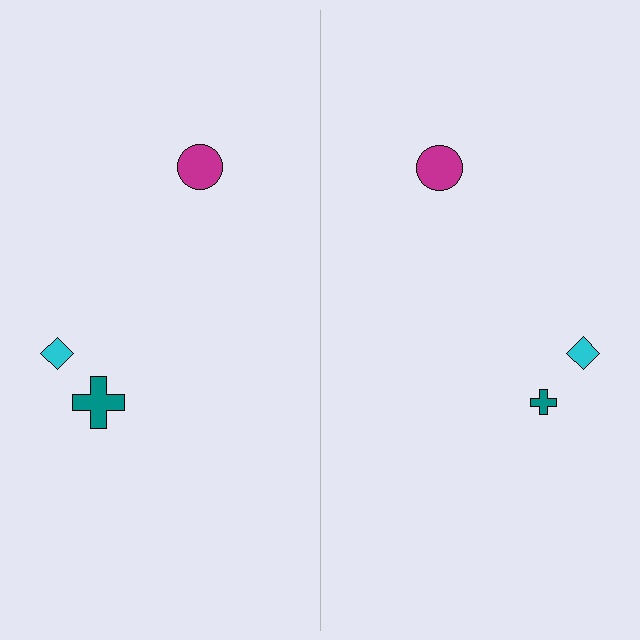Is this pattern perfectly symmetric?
No, the pattern is not perfectly symmetric. The teal cross on the right side has a different size than its mirror counterpart.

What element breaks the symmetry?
The teal cross on the right side has a different size than its mirror counterpart.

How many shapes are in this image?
There are 6 shapes in this image.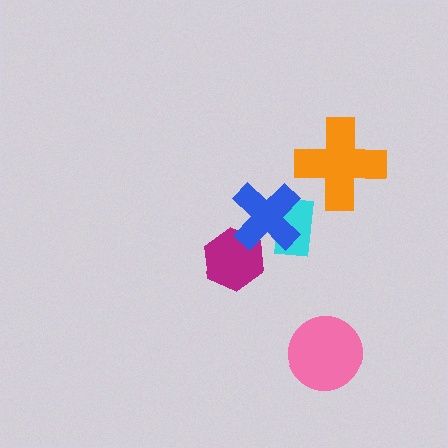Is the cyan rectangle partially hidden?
Yes, it is partially covered by another shape.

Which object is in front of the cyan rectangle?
The blue cross is in front of the cyan rectangle.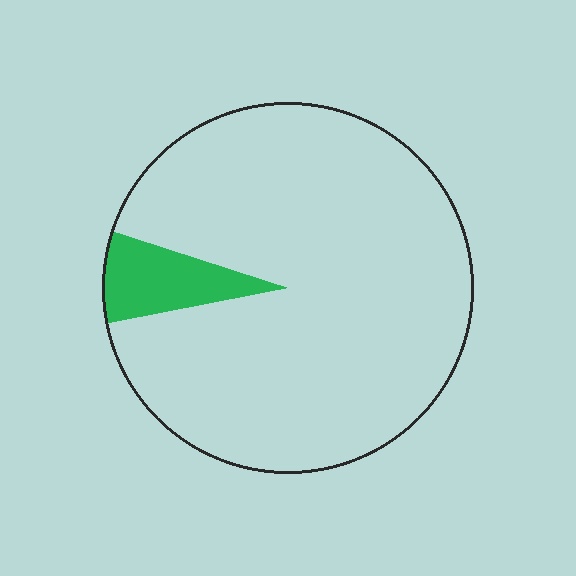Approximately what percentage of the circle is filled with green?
Approximately 10%.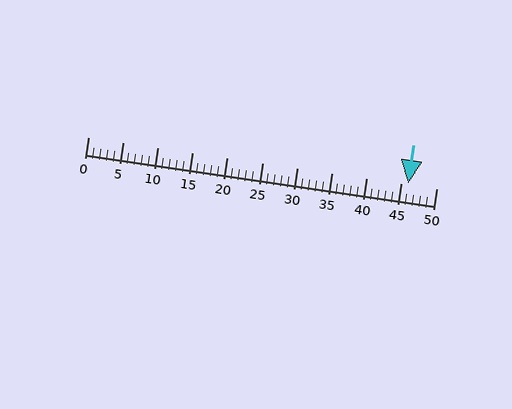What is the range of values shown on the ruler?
The ruler shows values from 0 to 50.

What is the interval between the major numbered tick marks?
The major tick marks are spaced 5 units apart.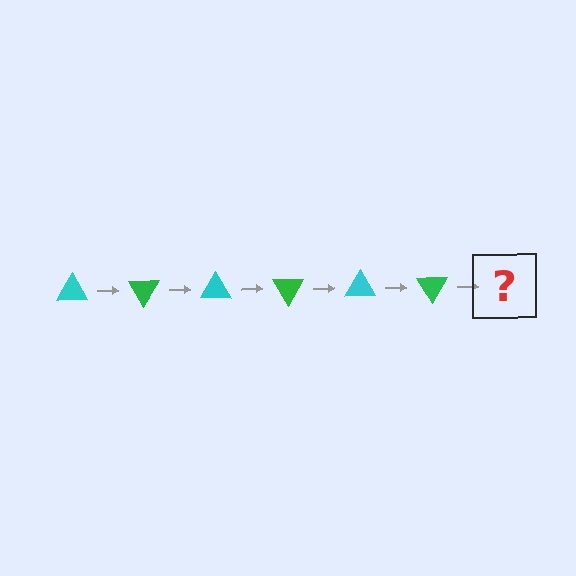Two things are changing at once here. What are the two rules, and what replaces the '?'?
The two rules are that it rotates 60 degrees each step and the color cycles through cyan and green. The '?' should be a cyan triangle, rotated 360 degrees from the start.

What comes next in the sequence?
The next element should be a cyan triangle, rotated 360 degrees from the start.